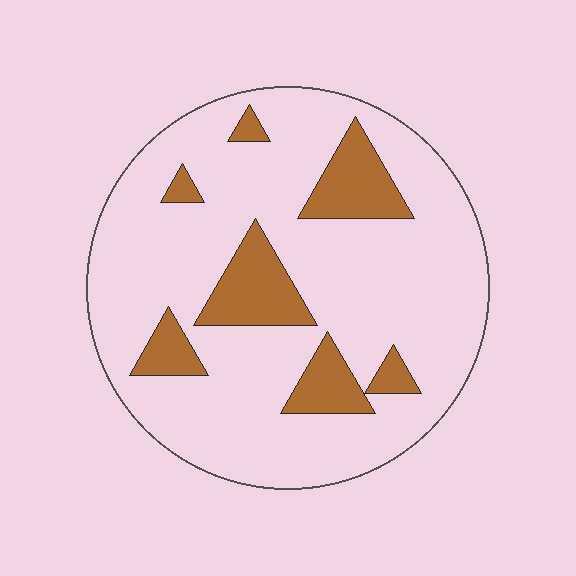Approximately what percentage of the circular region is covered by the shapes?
Approximately 20%.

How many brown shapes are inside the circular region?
7.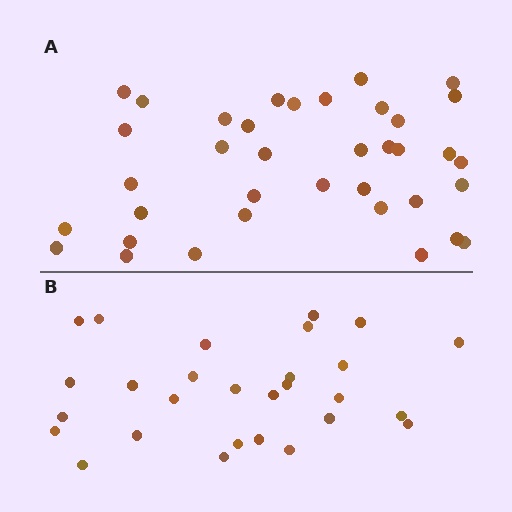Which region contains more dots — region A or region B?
Region A (the top region) has more dots.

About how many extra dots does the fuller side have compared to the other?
Region A has roughly 8 or so more dots than region B.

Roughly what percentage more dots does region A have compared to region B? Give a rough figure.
About 30% more.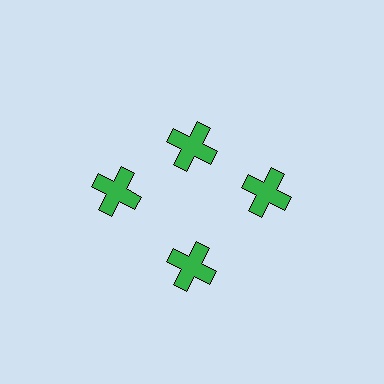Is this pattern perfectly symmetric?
No. The 4 green crosses are arranged in a ring, but one element near the 12 o'clock position is pulled inward toward the center, breaking the 4-fold rotational symmetry.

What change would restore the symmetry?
The symmetry would be restored by moving it outward, back onto the ring so that all 4 crosses sit at equal angles and equal distance from the center.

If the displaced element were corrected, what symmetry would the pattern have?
It would have 4-fold rotational symmetry — the pattern would map onto itself every 90 degrees.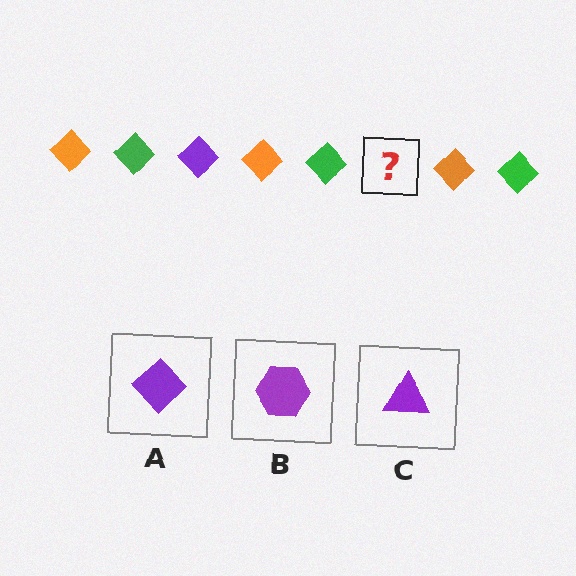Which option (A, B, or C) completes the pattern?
A.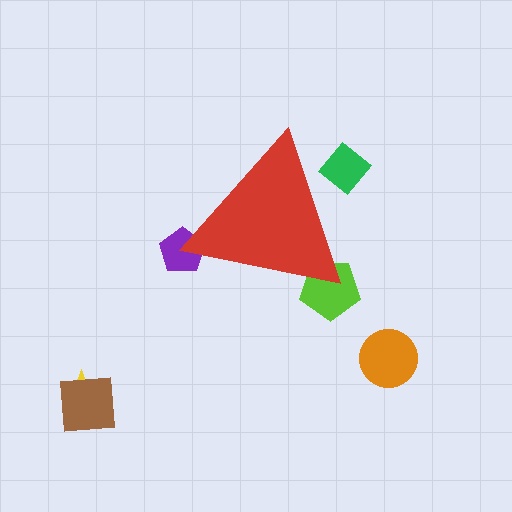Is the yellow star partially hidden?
No, the yellow star is fully visible.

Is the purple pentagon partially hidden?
Yes, the purple pentagon is partially hidden behind the red triangle.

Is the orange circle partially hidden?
No, the orange circle is fully visible.